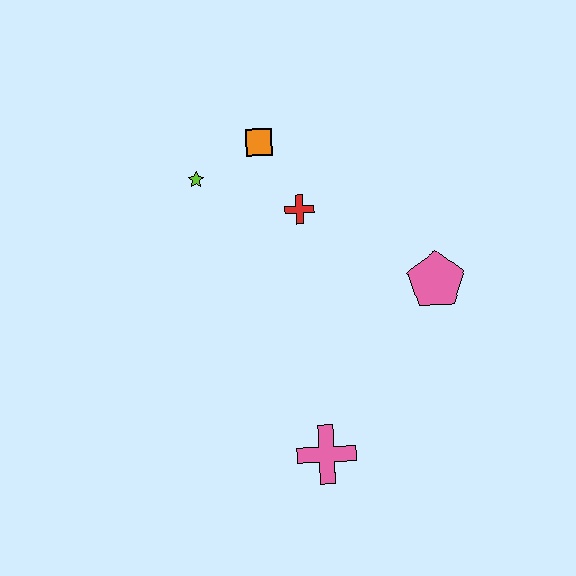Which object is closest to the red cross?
The orange square is closest to the red cross.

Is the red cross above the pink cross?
Yes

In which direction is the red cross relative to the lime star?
The red cross is to the right of the lime star.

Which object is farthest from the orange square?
The pink cross is farthest from the orange square.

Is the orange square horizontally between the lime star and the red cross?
Yes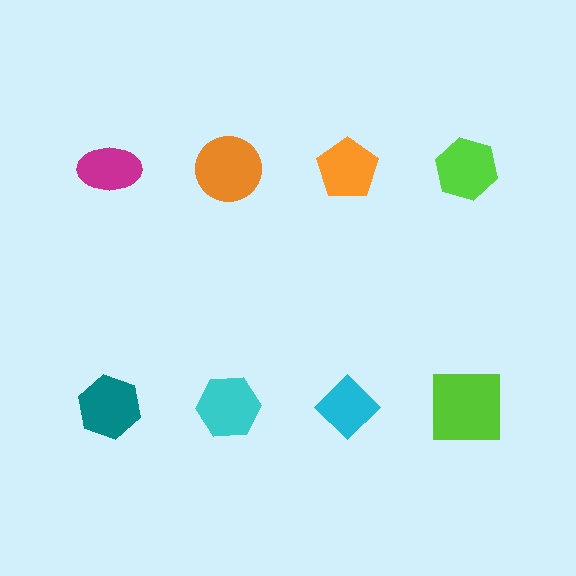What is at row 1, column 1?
A magenta ellipse.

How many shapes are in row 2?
4 shapes.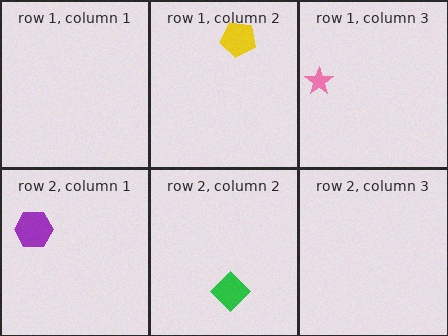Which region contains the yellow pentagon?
The row 1, column 2 region.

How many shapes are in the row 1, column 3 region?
1.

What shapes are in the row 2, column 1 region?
The purple hexagon.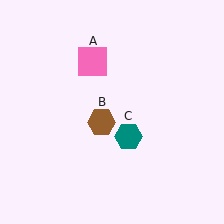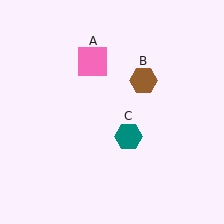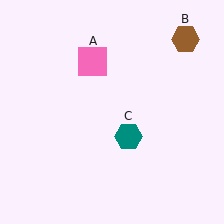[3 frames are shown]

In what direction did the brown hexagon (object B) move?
The brown hexagon (object B) moved up and to the right.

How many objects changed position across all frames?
1 object changed position: brown hexagon (object B).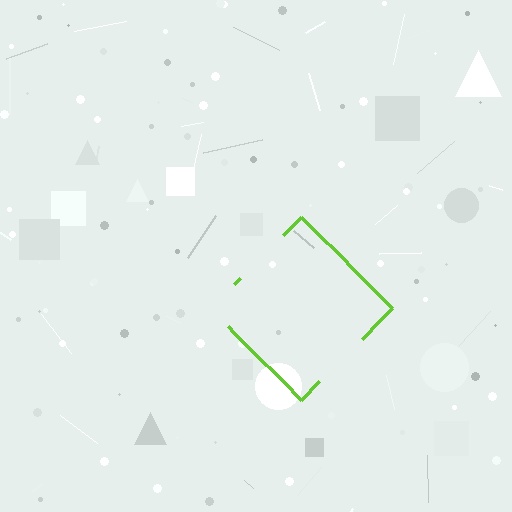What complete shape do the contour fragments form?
The contour fragments form a diamond.